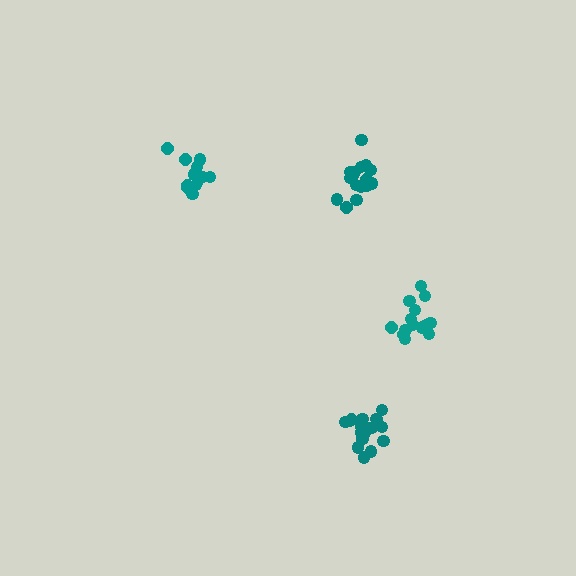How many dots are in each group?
Group 1: 14 dots, Group 2: 12 dots, Group 3: 18 dots, Group 4: 18 dots (62 total).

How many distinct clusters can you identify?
There are 4 distinct clusters.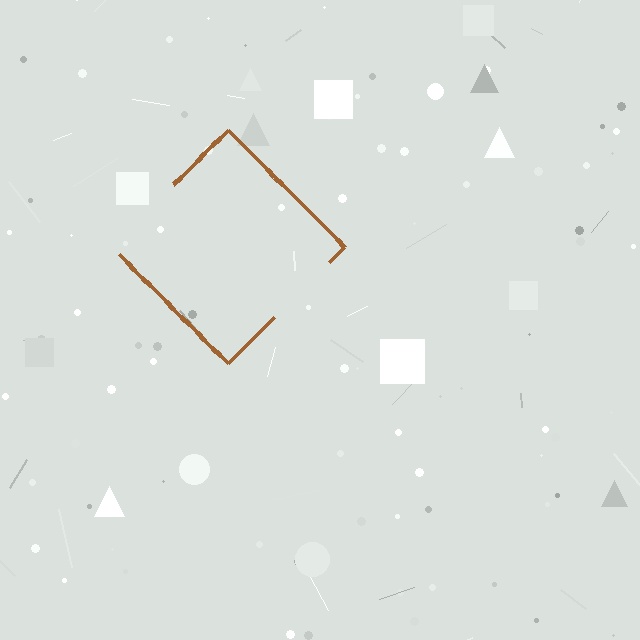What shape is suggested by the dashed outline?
The dashed outline suggests a diamond.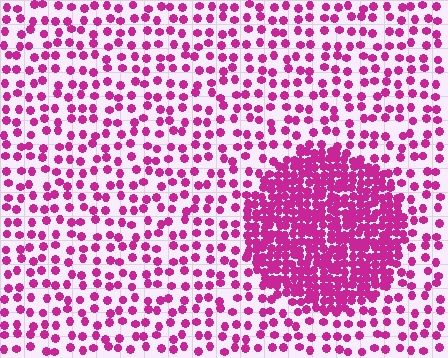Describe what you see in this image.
The image contains small magenta elements arranged at two different densities. A circle-shaped region is visible where the elements are more densely packed than the surrounding area.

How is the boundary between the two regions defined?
The boundary is defined by a change in element density (approximately 2.9x ratio). All elements are the same color, size, and shape.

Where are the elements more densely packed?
The elements are more densely packed inside the circle boundary.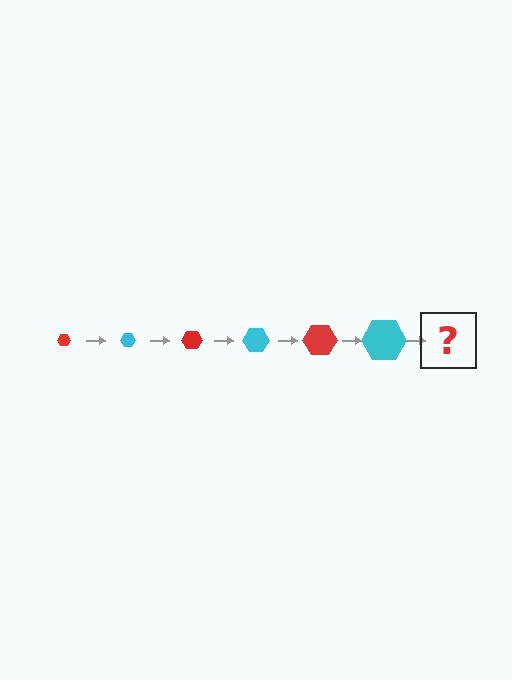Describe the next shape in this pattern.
It should be a red hexagon, larger than the previous one.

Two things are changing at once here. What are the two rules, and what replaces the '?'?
The two rules are that the hexagon grows larger each step and the color cycles through red and cyan. The '?' should be a red hexagon, larger than the previous one.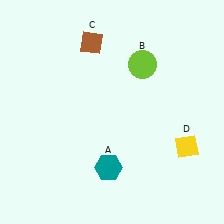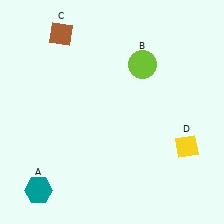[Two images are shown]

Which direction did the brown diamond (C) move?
The brown diamond (C) moved left.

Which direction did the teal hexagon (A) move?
The teal hexagon (A) moved left.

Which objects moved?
The objects that moved are: the teal hexagon (A), the brown diamond (C).